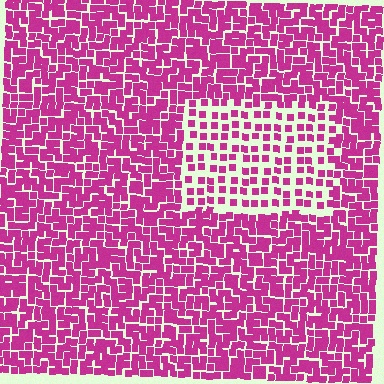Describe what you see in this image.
The image contains small magenta elements arranged at two different densities. A rectangle-shaped region is visible where the elements are less densely packed than the surrounding area.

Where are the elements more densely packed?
The elements are more densely packed outside the rectangle boundary.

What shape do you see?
I see a rectangle.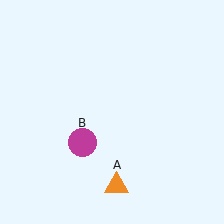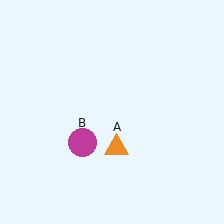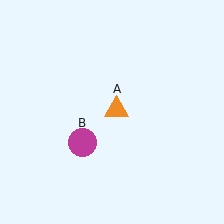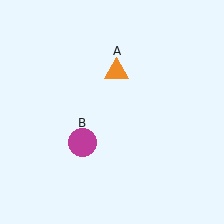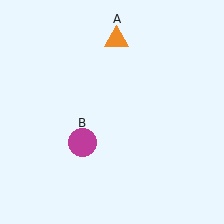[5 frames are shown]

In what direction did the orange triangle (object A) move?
The orange triangle (object A) moved up.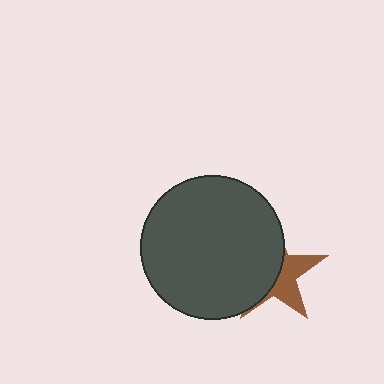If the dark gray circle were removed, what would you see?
You would see the complete brown star.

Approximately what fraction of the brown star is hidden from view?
Roughly 58% of the brown star is hidden behind the dark gray circle.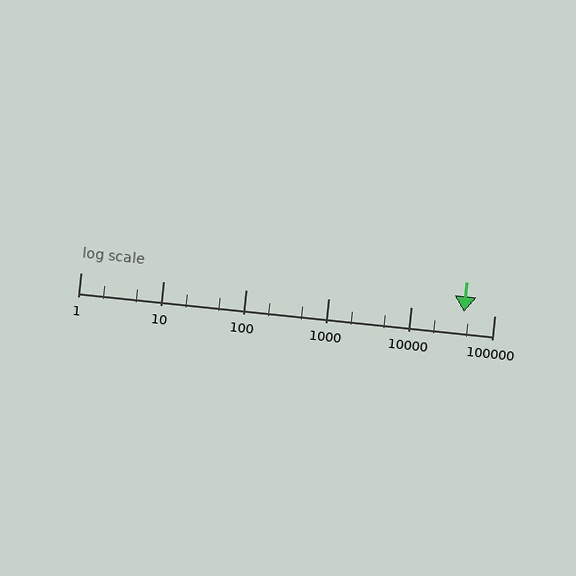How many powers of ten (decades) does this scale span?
The scale spans 5 decades, from 1 to 100000.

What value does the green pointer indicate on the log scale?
The pointer indicates approximately 43000.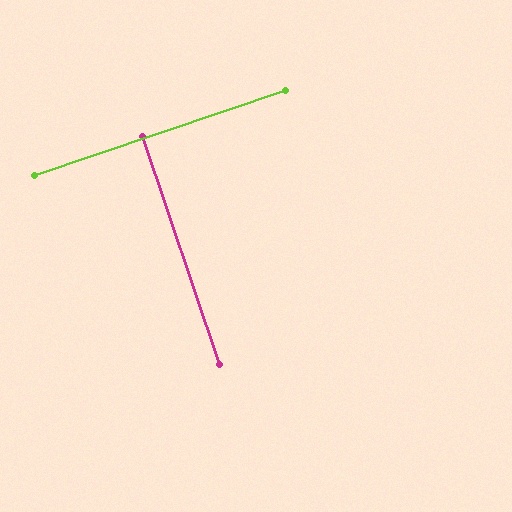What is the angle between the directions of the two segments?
Approximately 90 degrees.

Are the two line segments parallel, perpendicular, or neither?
Perpendicular — they meet at approximately 90°.